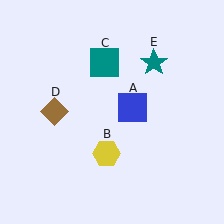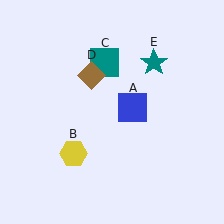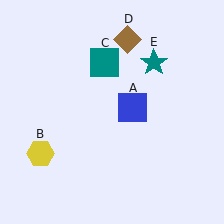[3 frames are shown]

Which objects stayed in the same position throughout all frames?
Blue square (object A) and teal square (object C) and teal star (object E) remained stationary.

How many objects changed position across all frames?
2 objects changed position: yellow hexagon (object B), brown diamond (object D).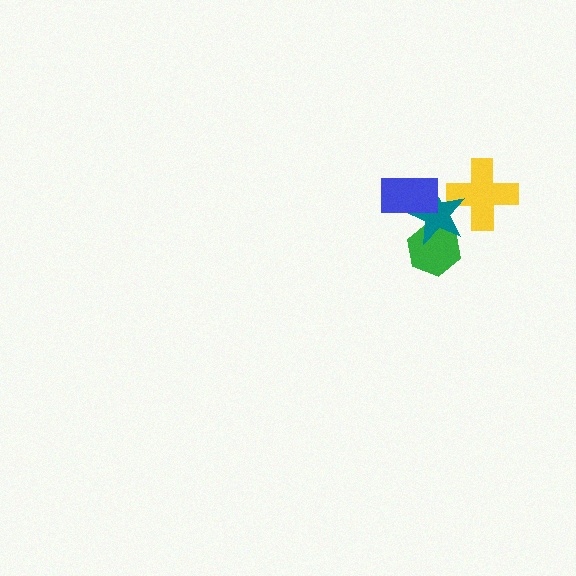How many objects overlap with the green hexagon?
1 object overlaps with the green hexagon.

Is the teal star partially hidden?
Yes, it is partially covered by another shape.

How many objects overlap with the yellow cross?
1 object overlaps with the yellow cross.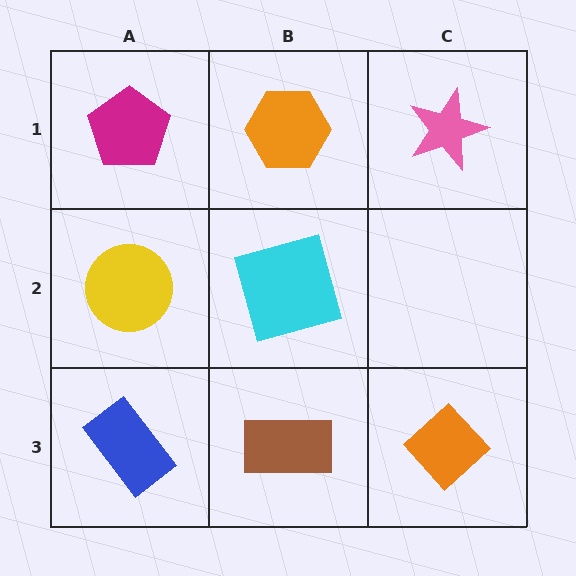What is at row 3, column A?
A blue rectangle.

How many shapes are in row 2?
2 shapes.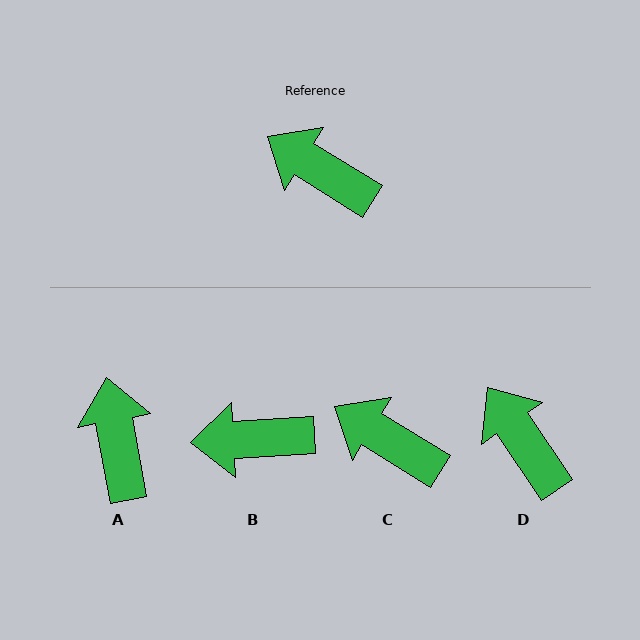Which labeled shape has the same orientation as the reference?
C.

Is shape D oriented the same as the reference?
No, it is off by about 24 degrees.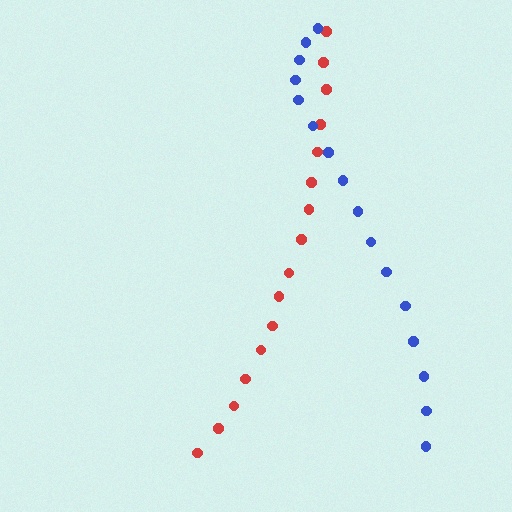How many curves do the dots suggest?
There are 2 distinct paths.